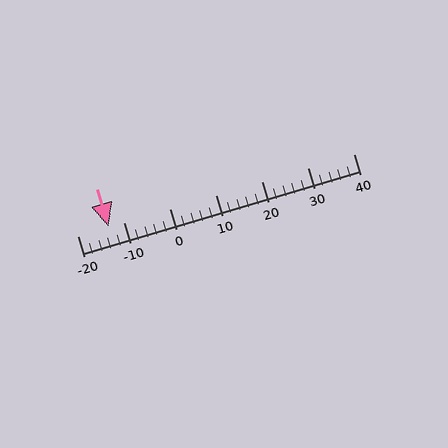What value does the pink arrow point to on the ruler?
The pink arrow points to approximately -13.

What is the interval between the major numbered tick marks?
The major tick marks are spaced 10 units apart.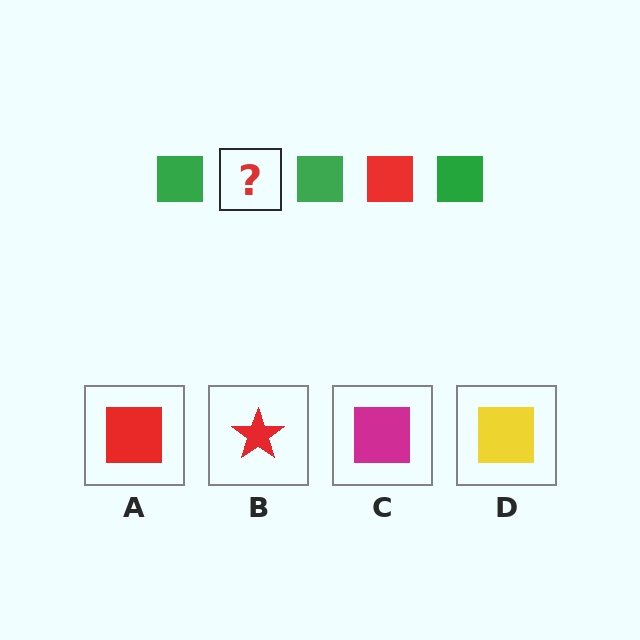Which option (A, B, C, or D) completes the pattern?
A.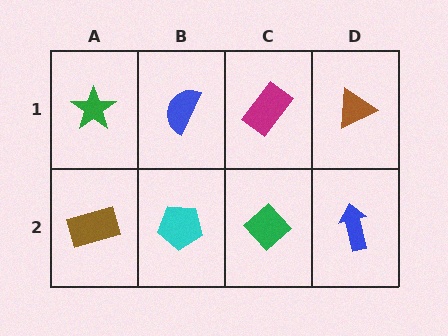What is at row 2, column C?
A green diamond.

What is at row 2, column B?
A cyan pentagon.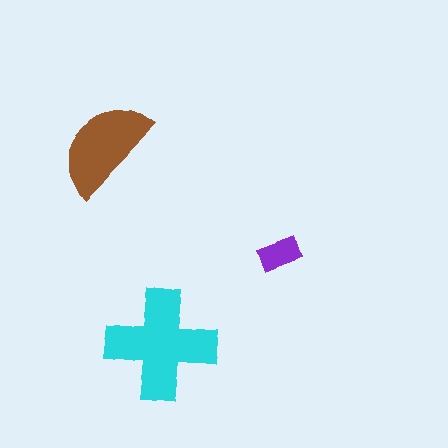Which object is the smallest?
The purple rectangle.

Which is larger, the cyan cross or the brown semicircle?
The cyan cross.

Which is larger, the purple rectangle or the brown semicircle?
The brown semicircle.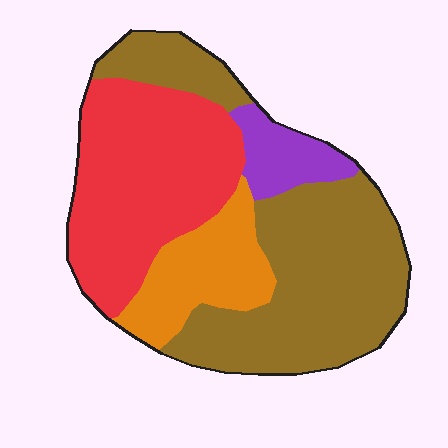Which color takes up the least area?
Purple, at roughly 10%.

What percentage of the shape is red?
Red covers roughly 35% of the shape.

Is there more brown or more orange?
Brown.